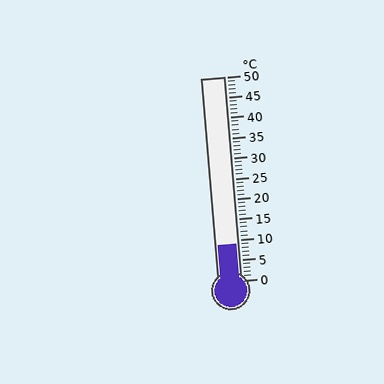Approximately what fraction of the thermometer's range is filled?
The thermometer is filled to approximately 20% of its range.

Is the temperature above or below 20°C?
The temperature is below 20°C.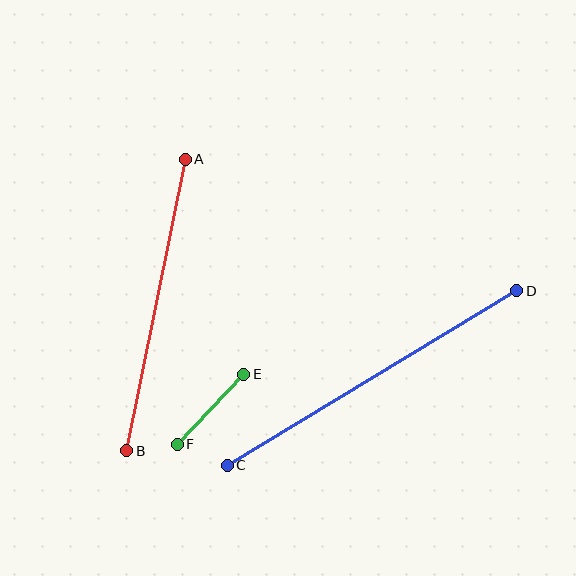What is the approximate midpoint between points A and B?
The midpoint is at approximately (156, 305) pixels.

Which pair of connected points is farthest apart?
Points C and D are farthest apart.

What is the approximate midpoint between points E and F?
The midpoint is at approximately (211, 409) pixels.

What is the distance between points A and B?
The distance is approximately 297 pixels.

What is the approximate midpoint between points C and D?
The midpoint is at approximately (372, 378) pixels.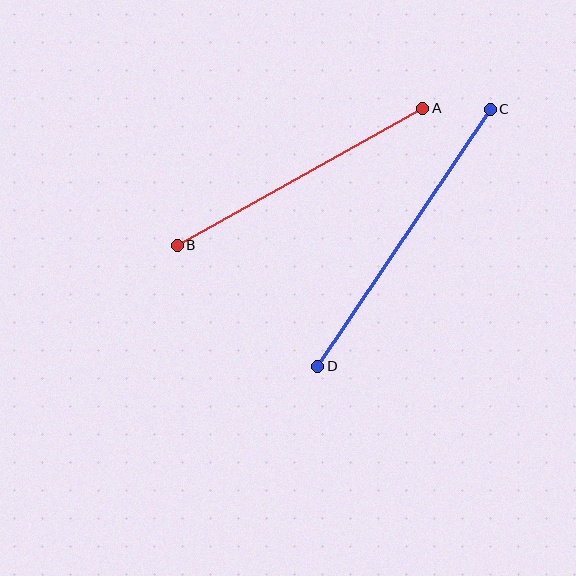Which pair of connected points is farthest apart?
Points C and D are farthest apart.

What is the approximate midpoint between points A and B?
The midpoint is at approximately (300, 177) pixels.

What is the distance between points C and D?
The distance is approximately 310 pixels.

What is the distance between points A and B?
The distance is approximately 281 pixels.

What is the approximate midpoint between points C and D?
The midpoint is at approximately (404, 238) pixels.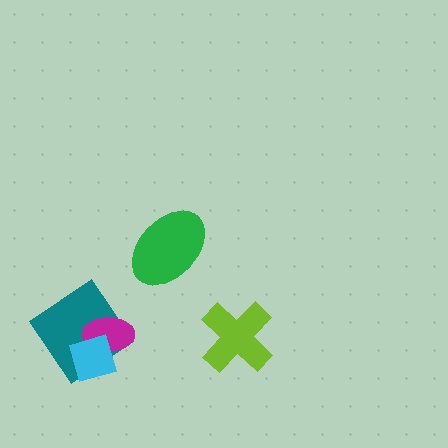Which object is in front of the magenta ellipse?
The cyan diamond is in front of the magenta ellipse.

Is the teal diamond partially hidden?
Yes, it is partially covered by another shape.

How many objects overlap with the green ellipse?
0 objects overlap with the green ellipse.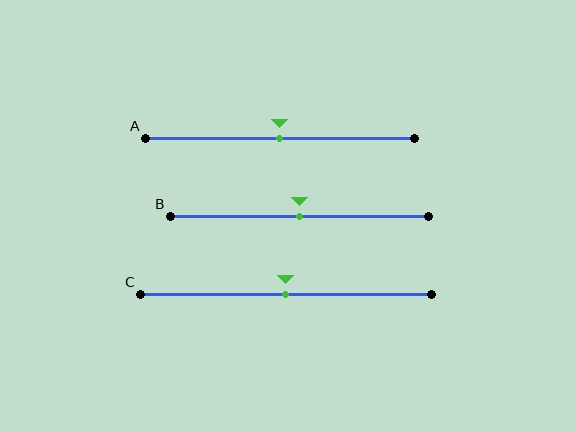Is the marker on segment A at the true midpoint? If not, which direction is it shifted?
Yes, the marker on segment A is at the true midpoint.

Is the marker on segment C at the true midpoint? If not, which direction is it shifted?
Yes, the marker on segment C is at the true midpoint.